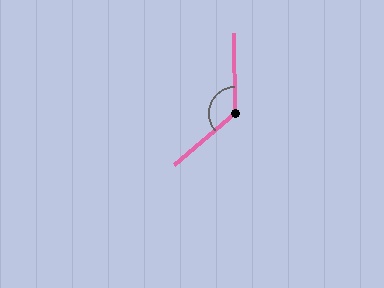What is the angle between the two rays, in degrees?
Approximately 130 degrees.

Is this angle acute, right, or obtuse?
It is obtuse.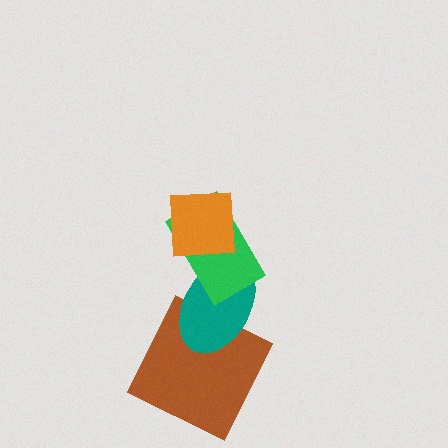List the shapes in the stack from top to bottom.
From top to bottom: the orange square, the green rectangle, the teal ellipse, the brown square.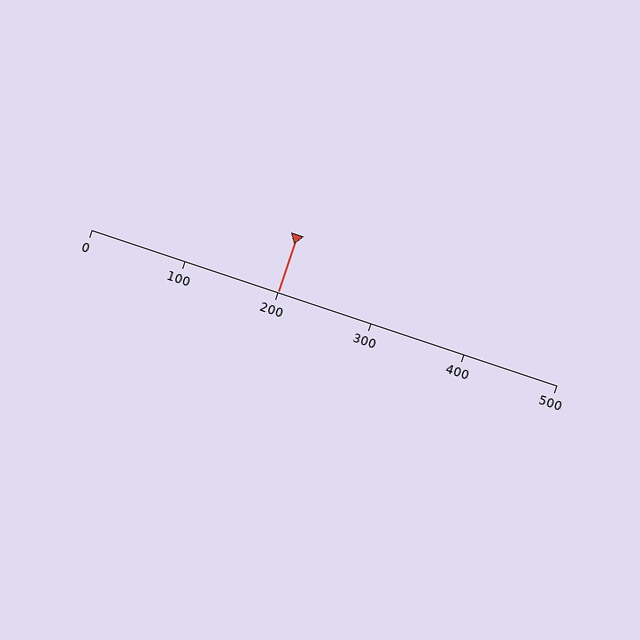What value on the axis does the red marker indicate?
The marker indicates approximately 200.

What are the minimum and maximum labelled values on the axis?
The axis runs from 0 to 500.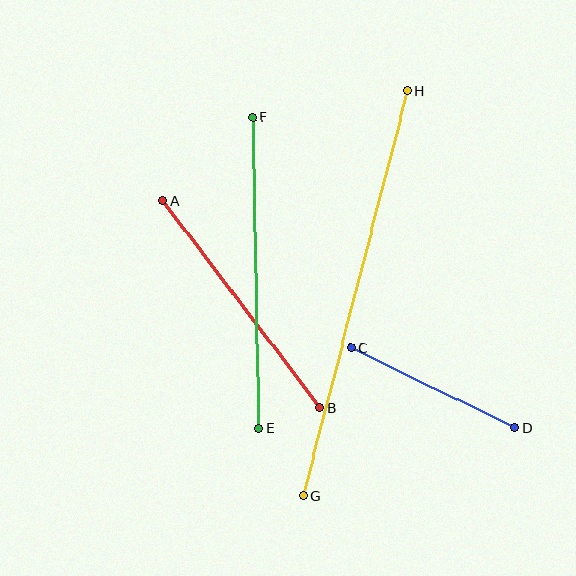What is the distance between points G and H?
The distance is approximately 418 pixels.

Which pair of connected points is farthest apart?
Points G and H are farthest apart.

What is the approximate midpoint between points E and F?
The midpoint is at approximately (256, 273) pixels.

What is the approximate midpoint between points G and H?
The midpoint is at approximately (355, 293) pixels.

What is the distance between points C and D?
The distance is approximately 182 pixels.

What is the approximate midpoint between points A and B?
The midpoint is at approximately (241, 304) pixels.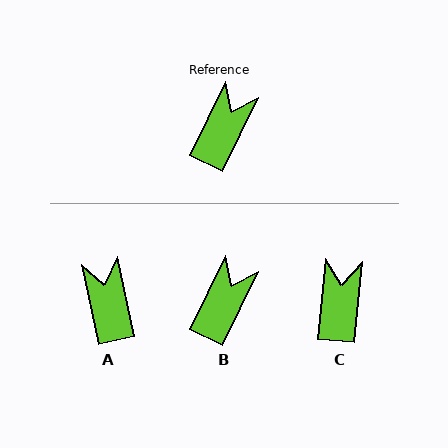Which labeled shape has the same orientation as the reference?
B.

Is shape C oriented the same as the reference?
No, it is off by about 20 degrees.